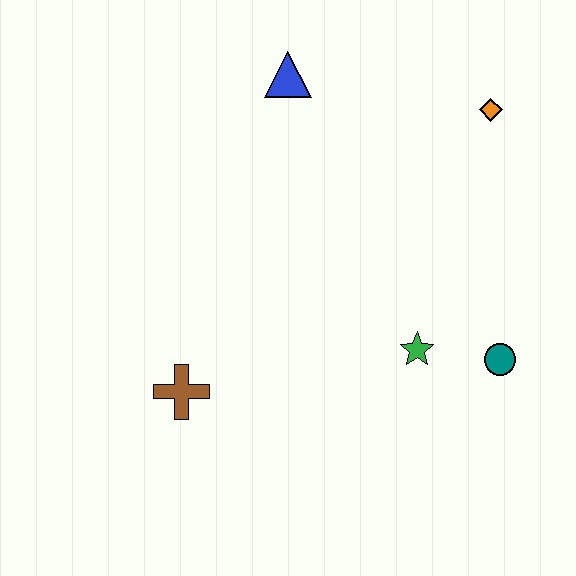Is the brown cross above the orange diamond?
No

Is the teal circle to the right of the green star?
Yes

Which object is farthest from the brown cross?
The orange diamond is farthest from the brown cross.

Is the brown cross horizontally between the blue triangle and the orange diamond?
No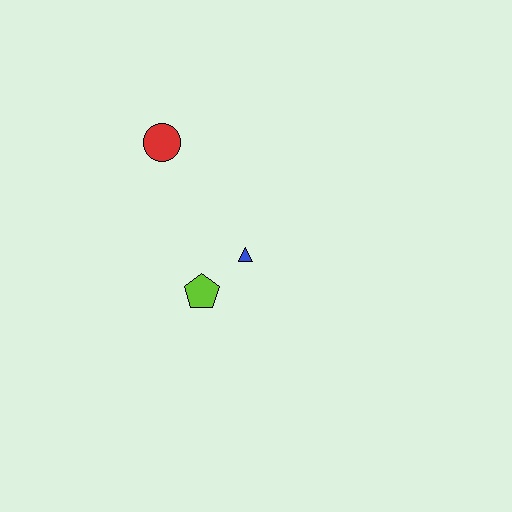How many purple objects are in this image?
There are no purple objects.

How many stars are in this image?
There are no stars.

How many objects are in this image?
There are 3 objects.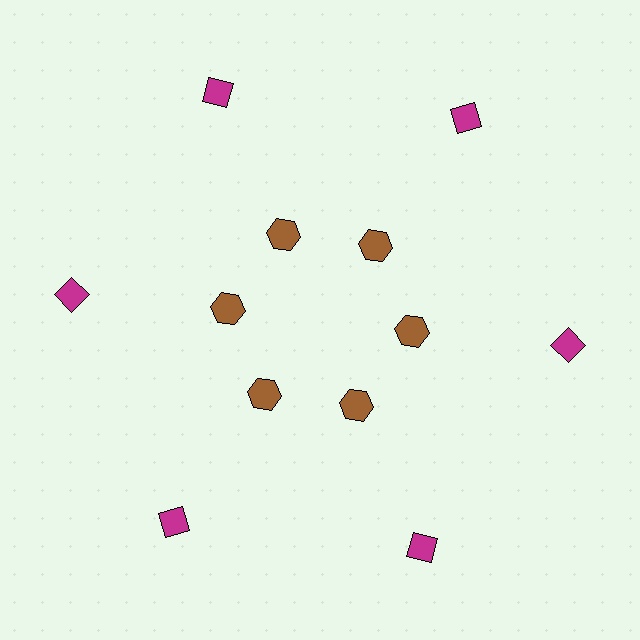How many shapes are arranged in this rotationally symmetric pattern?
There are 12 shapes, arranged in 6 groups of 2.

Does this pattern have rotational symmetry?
Yes, this pattern has 6-fold rotational symmetry. It looks the same after rotating 60 degrees around the center.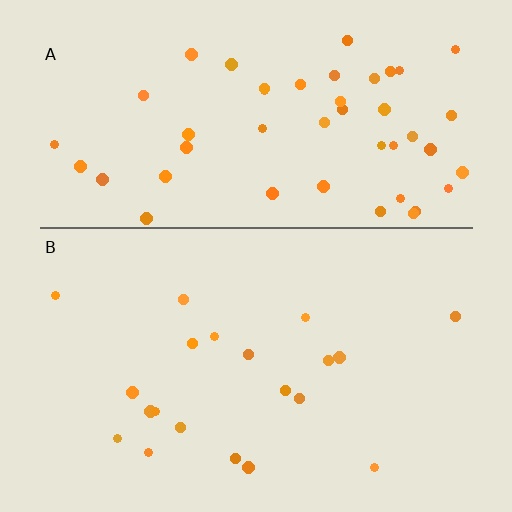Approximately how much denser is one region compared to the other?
Approximately 2.4× — region A over region B.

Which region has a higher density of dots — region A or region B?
A (the top).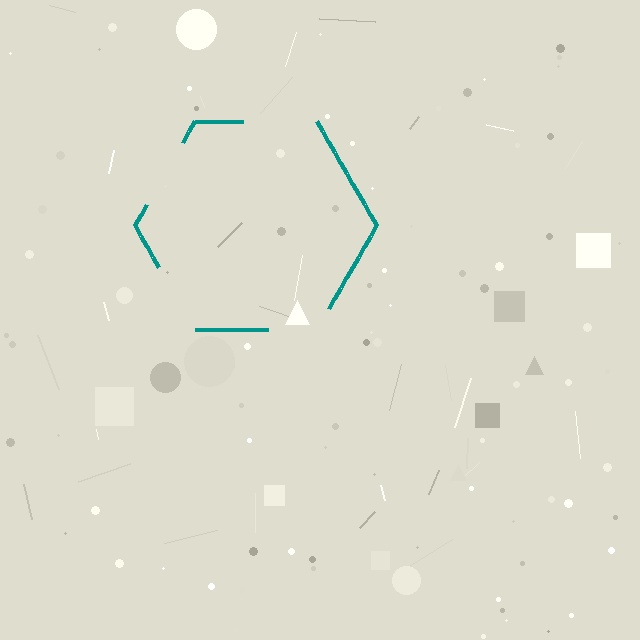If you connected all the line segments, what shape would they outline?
They would outline a hexagon.